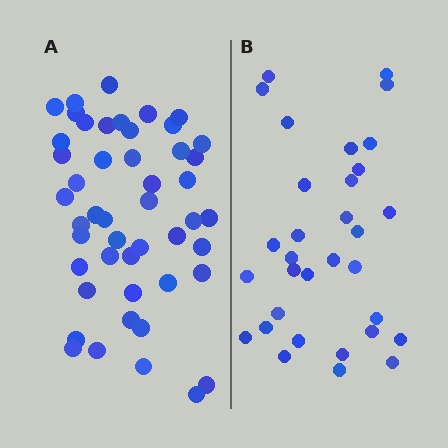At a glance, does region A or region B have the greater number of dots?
Region A (the left region) has more dots.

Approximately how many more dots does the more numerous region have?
Region A has approximately 15 more dots than region B.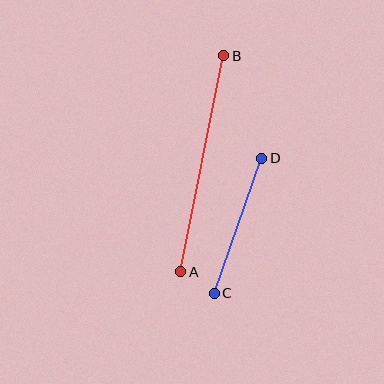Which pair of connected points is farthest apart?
Points A and B are farthest apart.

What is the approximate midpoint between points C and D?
The midpoint is at approximately (238, 226) pixels.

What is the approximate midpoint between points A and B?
The midpoint is at approximately (202, 164) pixels.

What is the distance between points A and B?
The distance is approximately 220 pixels.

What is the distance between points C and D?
The distance is approximately 143 pixels.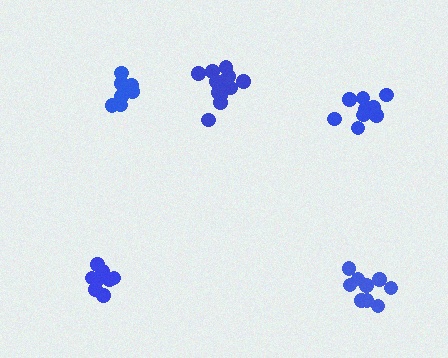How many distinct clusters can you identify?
There are 5 distinct clusters.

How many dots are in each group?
Group 1: 7 dots, Group 2: 12 dots, Group 3: 9 dots, Group 4: 9 dots, Group 5: 9 dots (46 total).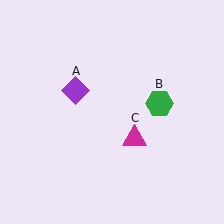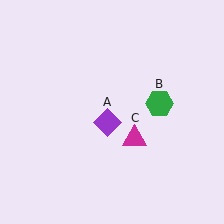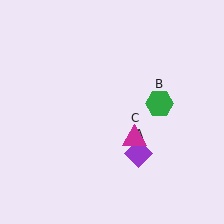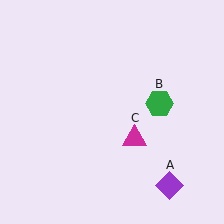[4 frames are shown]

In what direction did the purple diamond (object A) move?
The purple diamond (object A) moved down and to the right.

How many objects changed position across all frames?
1 object changed position: purple diamond (object A).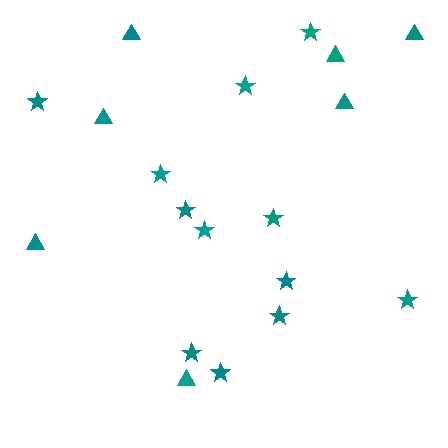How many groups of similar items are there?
There are 2 groups: one group of stars (12) and one group of triangles (7).